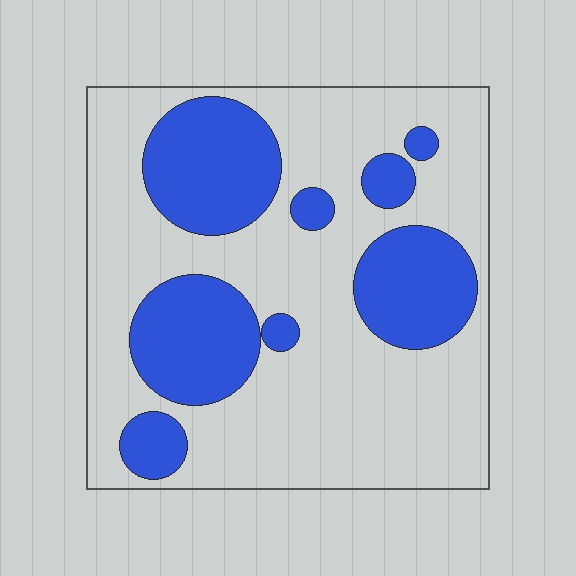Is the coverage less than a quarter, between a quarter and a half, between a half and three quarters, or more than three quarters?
Between a quarter and a half.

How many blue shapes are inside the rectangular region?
8.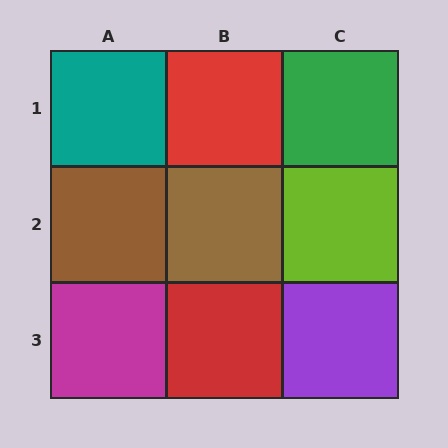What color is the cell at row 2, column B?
Brown.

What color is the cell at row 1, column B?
Red.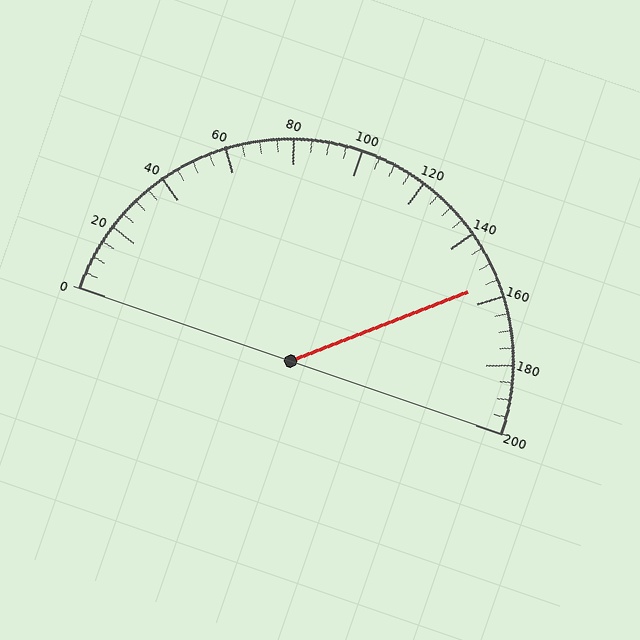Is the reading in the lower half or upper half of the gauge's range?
The reading is in the upper half of the range (0 to 200).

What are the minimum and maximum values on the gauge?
The gauge ranges from 0 to 200.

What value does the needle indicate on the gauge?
The needle indicates approximately 155.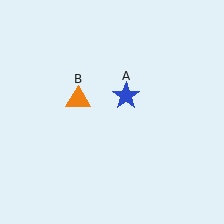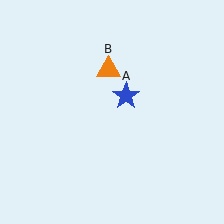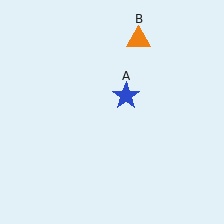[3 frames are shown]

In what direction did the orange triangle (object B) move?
The orange triangle (object B) moved up and to the right.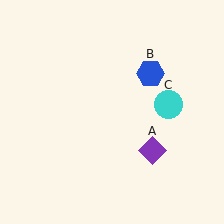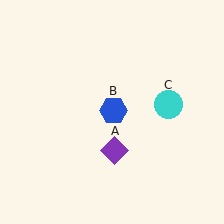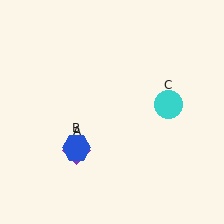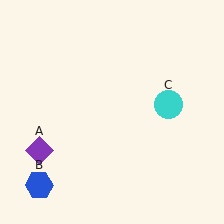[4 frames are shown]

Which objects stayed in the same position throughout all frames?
Cyan circle (object C) remained stationary.